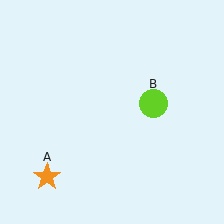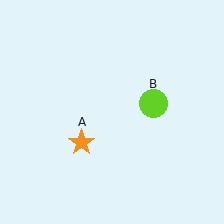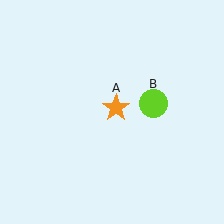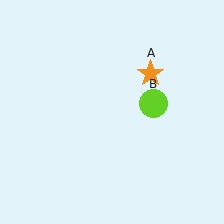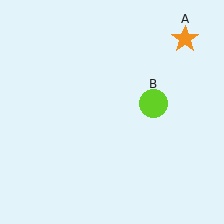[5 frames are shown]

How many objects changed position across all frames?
1 object changed position: orange star (object A).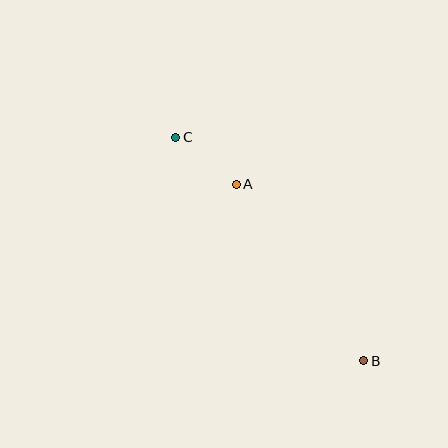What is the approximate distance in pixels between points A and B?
The distance between A and B is approximately 218 pixels.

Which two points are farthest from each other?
Points B and C are farthest from each other.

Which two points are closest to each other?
Points A and C are closest to each other.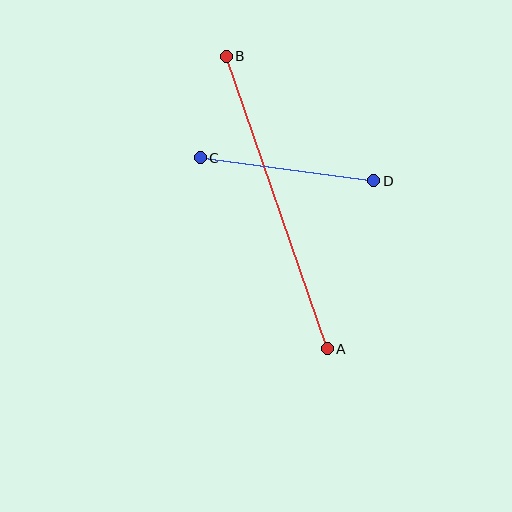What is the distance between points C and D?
The distance is approximately 175 pixels.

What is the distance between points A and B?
The distance is approximately 310 pixels.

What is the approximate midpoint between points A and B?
The midpoint is at approximately (277, 203) pixels.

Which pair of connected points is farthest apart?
Points A and B are farthest apart.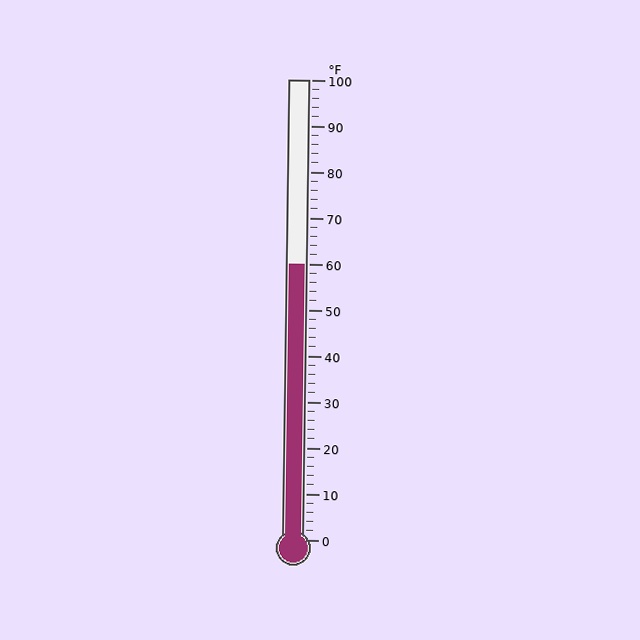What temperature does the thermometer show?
The thermometer shows approximately 60°F.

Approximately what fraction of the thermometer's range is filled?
The thermometer is filled to approximately 60% of its range.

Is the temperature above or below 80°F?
The temperature is below 80°F.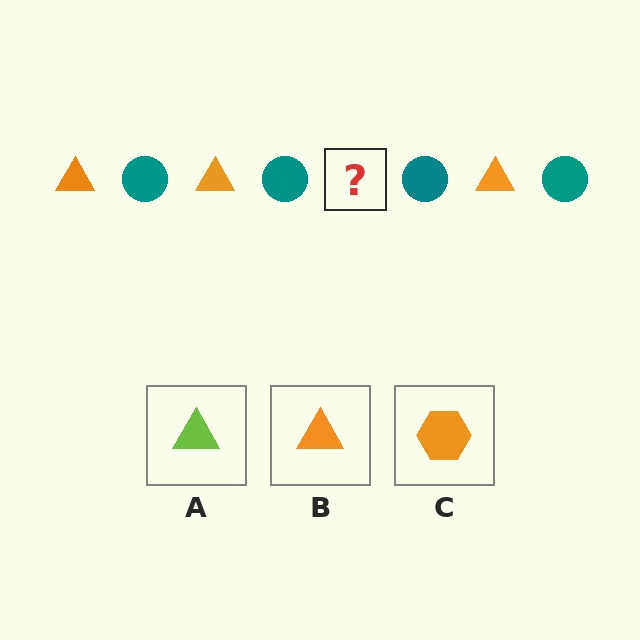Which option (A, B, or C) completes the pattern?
B.